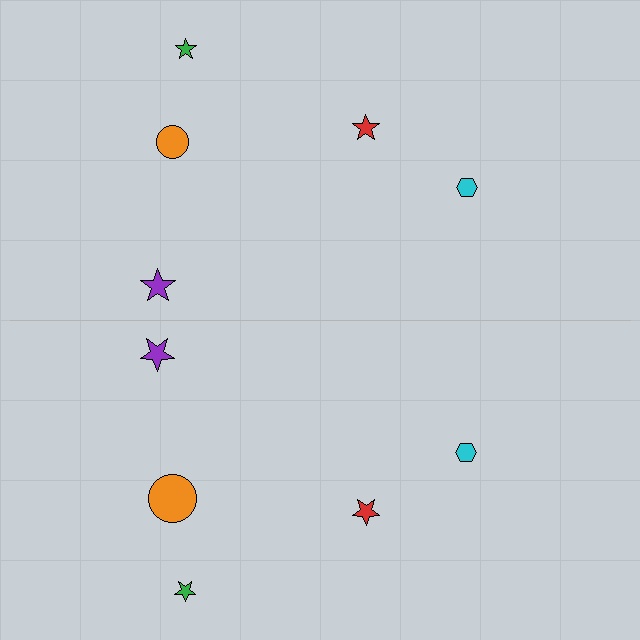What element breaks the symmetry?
The orange circle on the bottom side has a different size than its mirror counterpart.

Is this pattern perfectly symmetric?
No, the pattern is not perfectly symmetric. The orange circle on the bottom side has a different size than its mirror counterpart.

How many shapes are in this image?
There are 10 shapes in this image.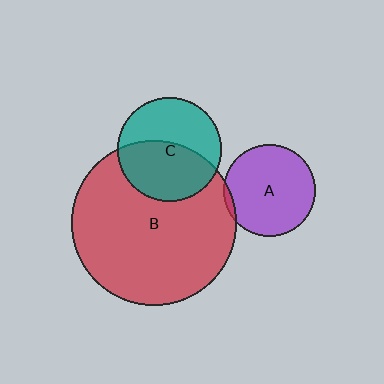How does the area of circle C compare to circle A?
Approximately 1.3 times.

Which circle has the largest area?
Circle B (red).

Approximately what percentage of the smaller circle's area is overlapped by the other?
Approximately 50%.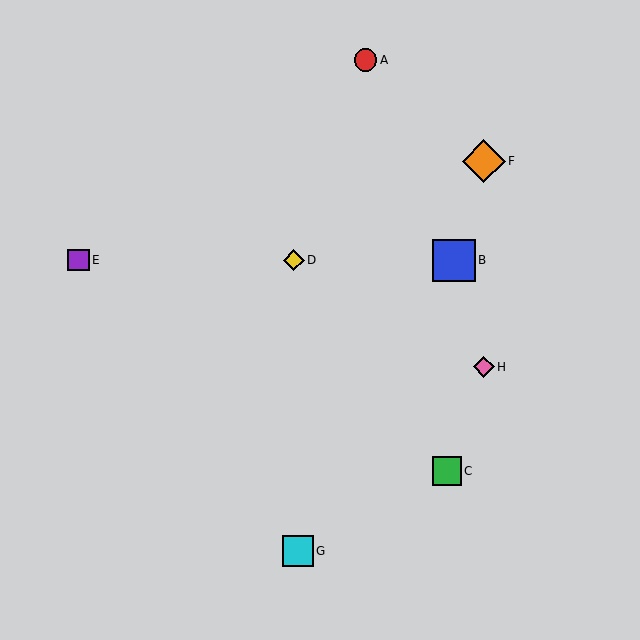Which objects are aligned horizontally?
Objects B, D, E are aligned horizontally.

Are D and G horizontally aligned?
No, D is at y≈260 and G is at y≈551.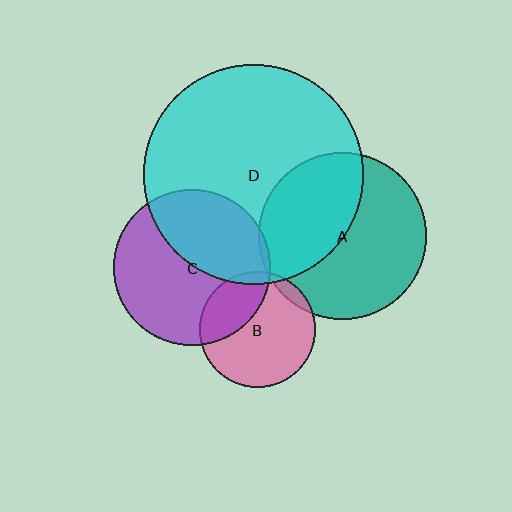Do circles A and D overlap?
Yes.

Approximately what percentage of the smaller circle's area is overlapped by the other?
Approximately 45%.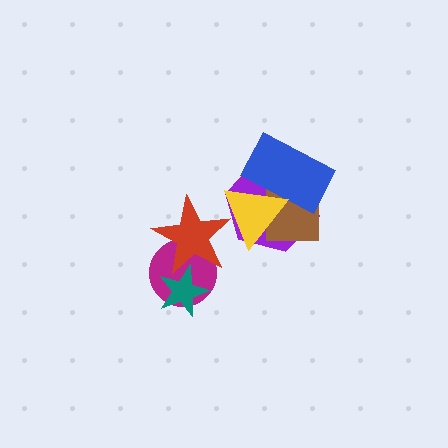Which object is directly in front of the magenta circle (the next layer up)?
The red star is directly in front of the magenta circle.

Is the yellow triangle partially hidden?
No, no other shape covers it.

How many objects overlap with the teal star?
2 objects overlap with the teal star.